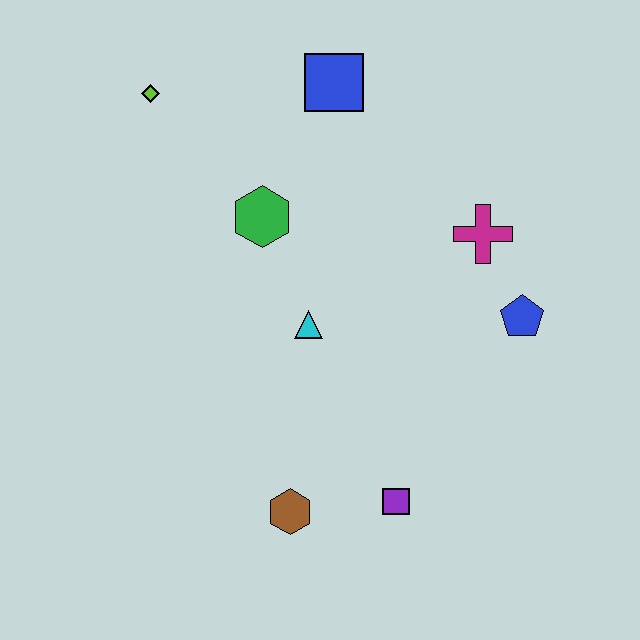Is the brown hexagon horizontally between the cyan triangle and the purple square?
No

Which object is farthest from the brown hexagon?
The lime diamond is farthest from the brown hexagon.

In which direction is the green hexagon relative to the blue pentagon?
The green hexagon is to the left of the blue pentagon.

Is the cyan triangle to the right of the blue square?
No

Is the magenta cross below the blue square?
Yes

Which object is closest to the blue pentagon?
The magenta cross is closest to the blue pentagon.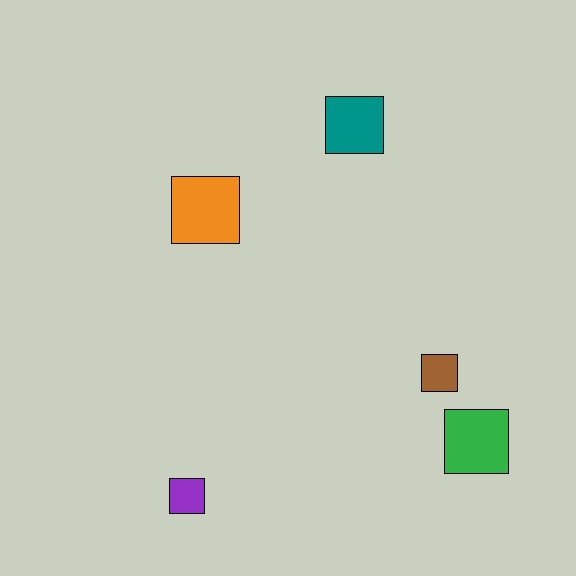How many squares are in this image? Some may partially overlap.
There are 5 squares.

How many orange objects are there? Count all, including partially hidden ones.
There is 1 orange object.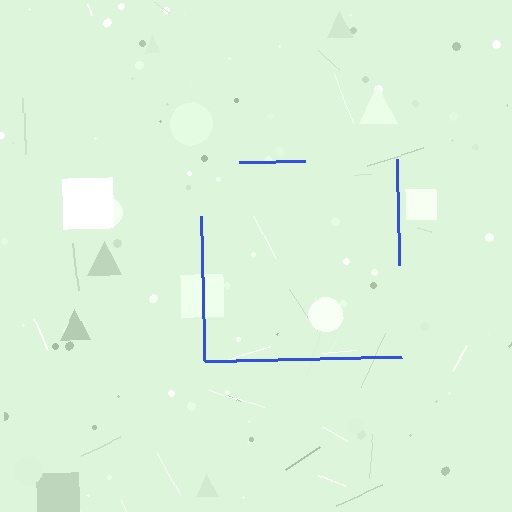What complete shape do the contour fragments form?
The contour fragments form a square.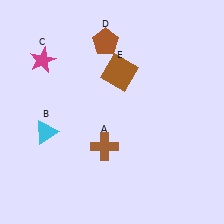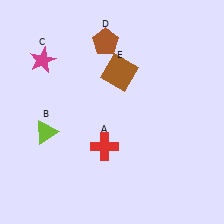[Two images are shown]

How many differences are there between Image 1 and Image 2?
There are 2 differences between the two images.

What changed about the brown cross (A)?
In Image 1, A is brown. In Image 2, it changed to red.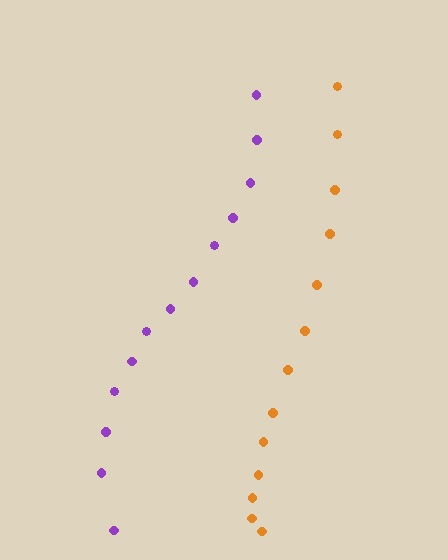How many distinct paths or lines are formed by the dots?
There are 2 distinct paths.